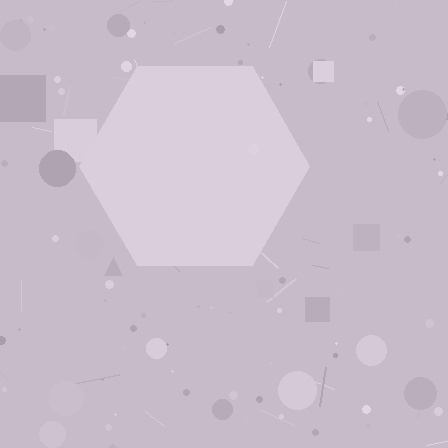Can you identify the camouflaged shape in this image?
The camouflaged shape is a hexagon.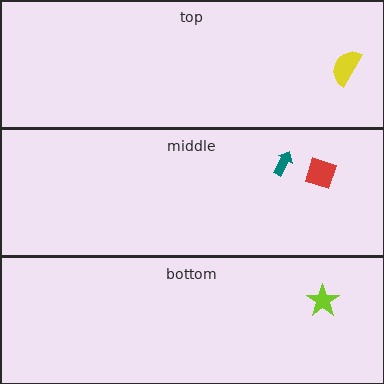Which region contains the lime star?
The bottom region.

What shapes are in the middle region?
The teal arrow, the red diamond.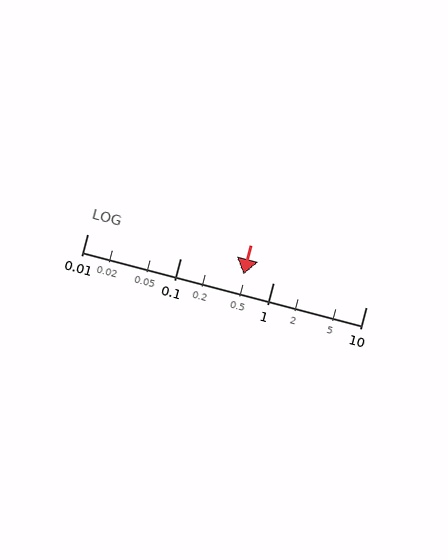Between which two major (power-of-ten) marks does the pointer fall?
The pointer is between 0.1 and 1.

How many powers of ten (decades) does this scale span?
The scale spans 3 decades, from 0.01 to 10.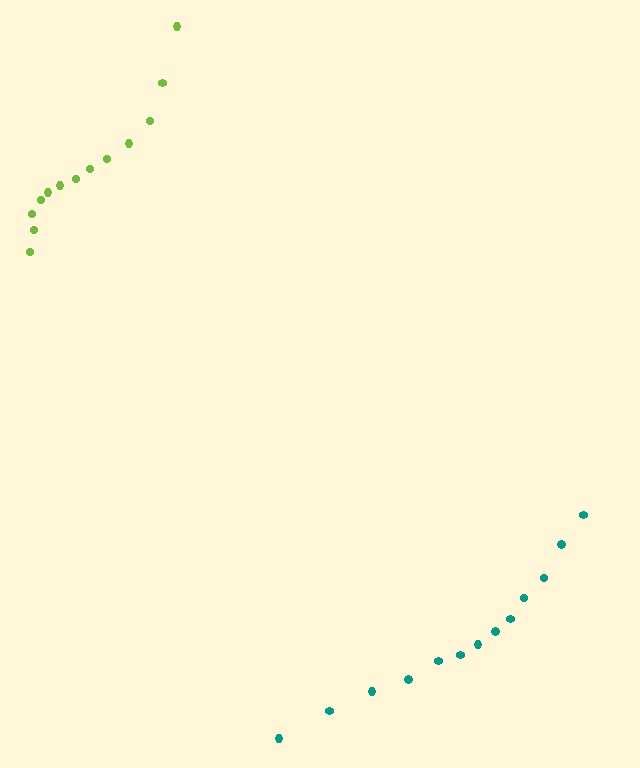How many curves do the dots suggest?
There are 2 distinct paths.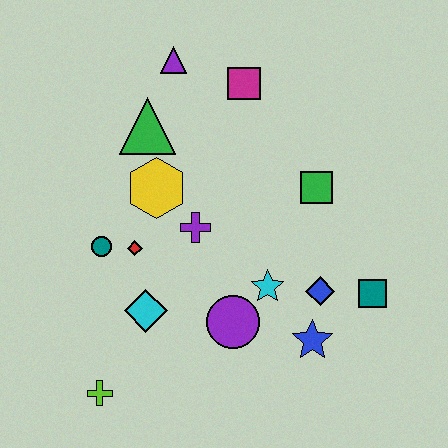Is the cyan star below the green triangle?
Yes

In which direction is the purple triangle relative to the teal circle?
The purple triangle is above the teal circle.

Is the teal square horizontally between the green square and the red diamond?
No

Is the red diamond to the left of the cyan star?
Yes